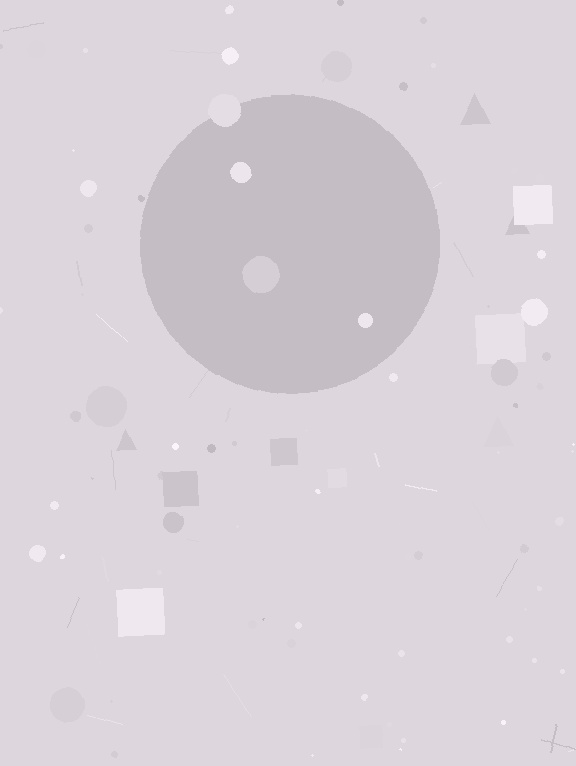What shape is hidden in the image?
A circle is hidden in the image.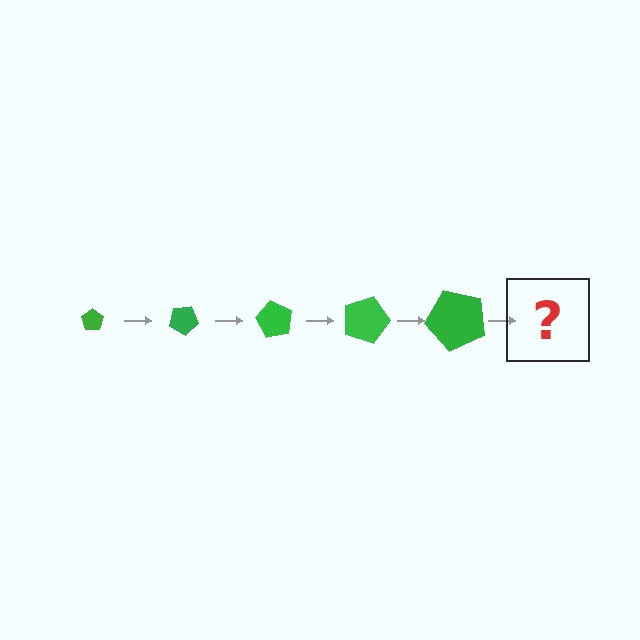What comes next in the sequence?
The next element should be a pentagon, larger than the previous one and rotated 150 degrees from the start.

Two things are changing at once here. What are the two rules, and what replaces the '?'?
The two rules are that the pentagon grows larger each step and it rotates 30 degrees each step. The '?' should be a pentagon, larger than the previous one and rotated 150 degrees from the start.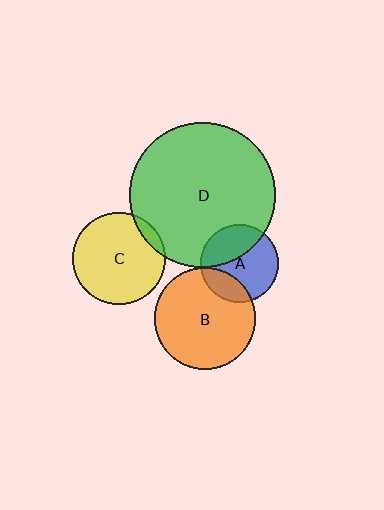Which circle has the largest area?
Circle D (green).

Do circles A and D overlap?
Yes.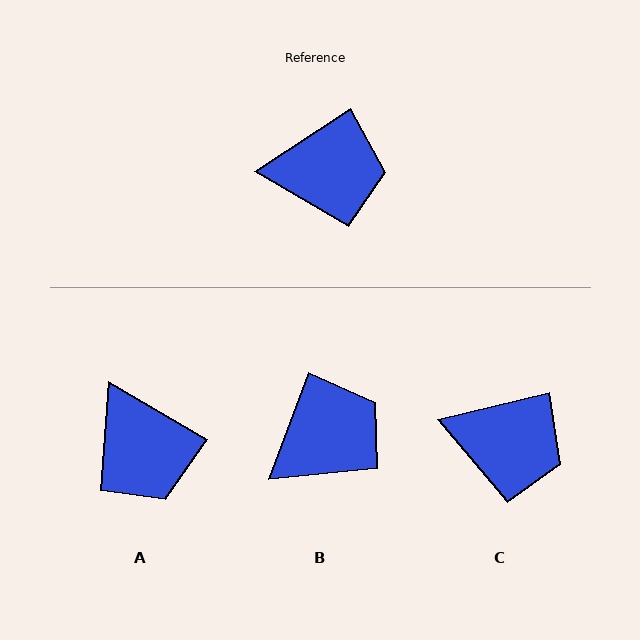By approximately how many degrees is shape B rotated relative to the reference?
Approximately 36 degrees counter-clockwise.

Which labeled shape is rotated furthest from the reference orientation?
A, about 64 degrees away.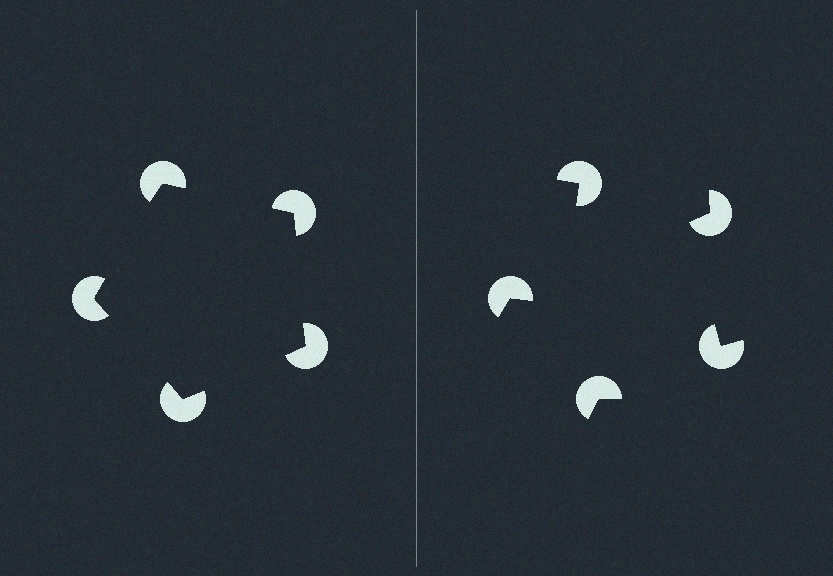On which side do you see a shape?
An illusory pentagon appears on the left side. On the right side the wedge cuts are rotated, so no coherent shape forms.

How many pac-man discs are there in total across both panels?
10 — 5 on each side.